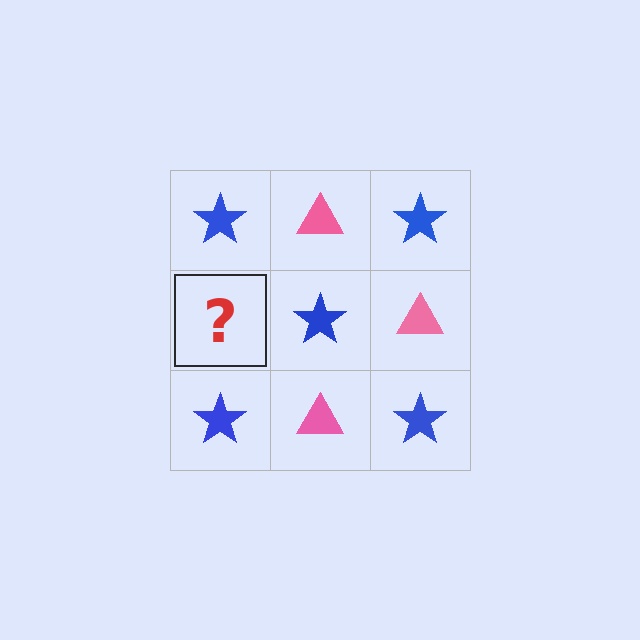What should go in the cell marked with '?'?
The missing cell should contain a pink triangle.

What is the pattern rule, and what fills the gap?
The rule is that it alternates blue star and pink triangle in a checkerboard pattern. The gap should be filled with a pink triangle.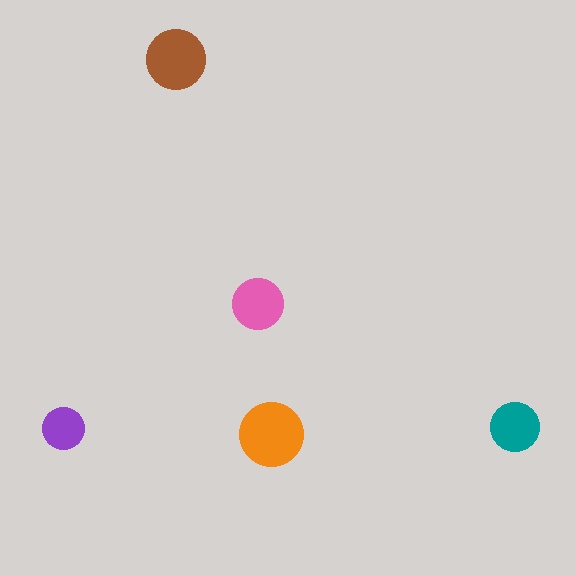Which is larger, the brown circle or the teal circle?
The brown one.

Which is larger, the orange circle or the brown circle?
The orange one.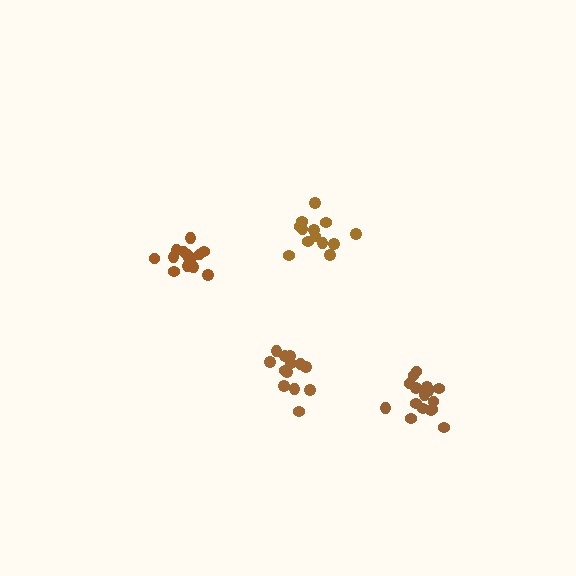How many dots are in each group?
Group 1: 13 dots, Group 2: 16 dots, Group 3: 13 dots, Group 4: 14 dots (56 total).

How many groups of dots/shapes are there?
There are 4 groups.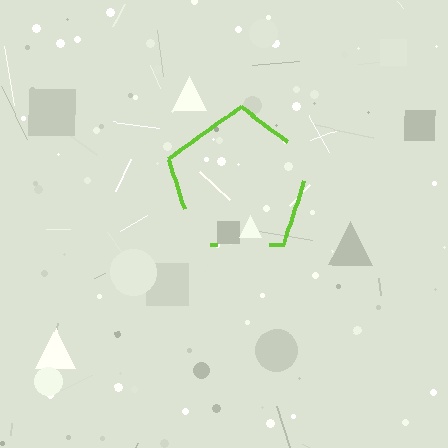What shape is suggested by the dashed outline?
The dashed outline suggests a pentagon.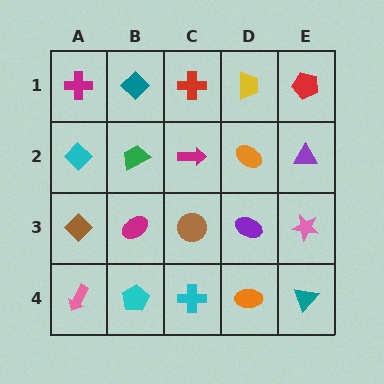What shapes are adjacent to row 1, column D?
An orange ellipse (row 2, column D), a red cross (row 1, column C), a red pentagon (row 1, column E).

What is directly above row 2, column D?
A yellow trapezoid.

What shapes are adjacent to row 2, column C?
A red cross (row 1, column C), a brown circle (row 3, column C), a green trapezoid (row 2, column B), an orange ellipse (row 2, column D).